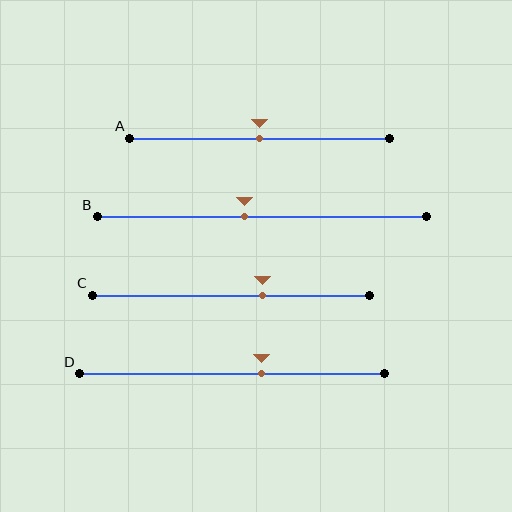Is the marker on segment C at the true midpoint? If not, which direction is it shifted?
No, the marker on segment C is shifted to the right by about 11% of the segment length.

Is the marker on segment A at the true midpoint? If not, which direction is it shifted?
Yes, the marker on segment A is at the true midpoint.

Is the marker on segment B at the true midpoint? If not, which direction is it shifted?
No, the marker on segment B is shifted to the left by about 5% of the segment length.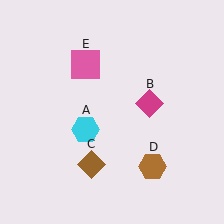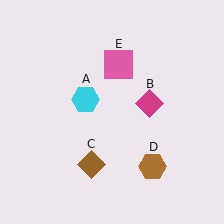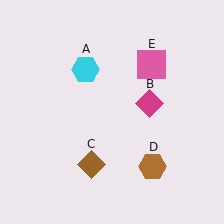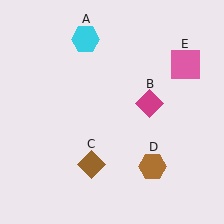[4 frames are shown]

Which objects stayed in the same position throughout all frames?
Magenta diamond (object B) and brown diamond (object C) and brown hexagon (object D) remained stationary.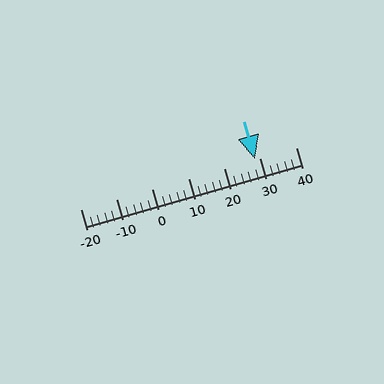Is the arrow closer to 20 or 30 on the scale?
The arrow is closer to 30.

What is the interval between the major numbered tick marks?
The major tick marks are spaced 10 units apart.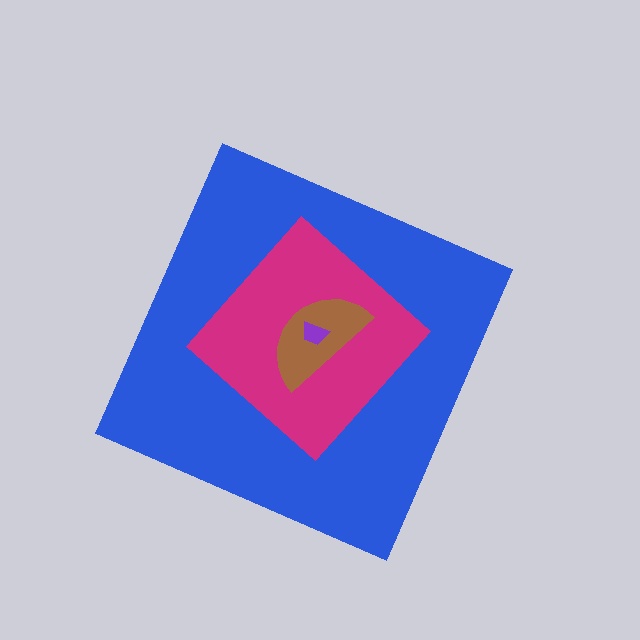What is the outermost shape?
The blue diamond.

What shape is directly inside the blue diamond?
The magenta diamond.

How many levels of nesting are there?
4.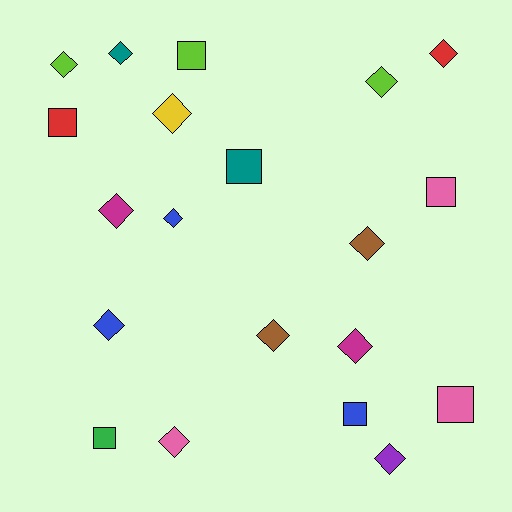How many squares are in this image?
There are 7 squares.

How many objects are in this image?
There are 20 objects.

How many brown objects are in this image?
There are 2 brown objects.